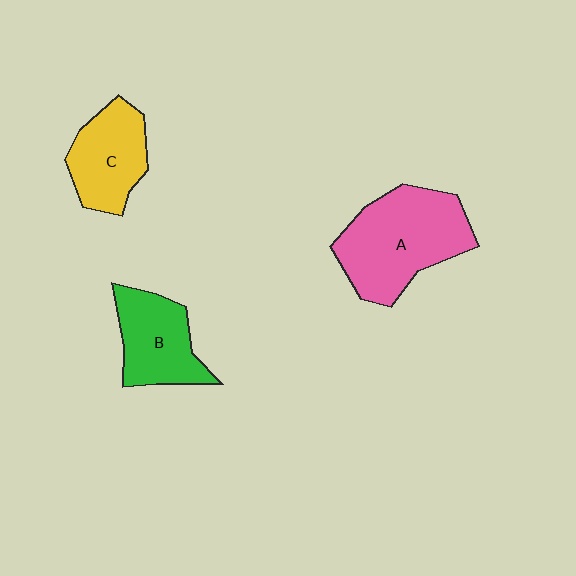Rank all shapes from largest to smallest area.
From largest to smallest: A (pink), B (green), C (yellow).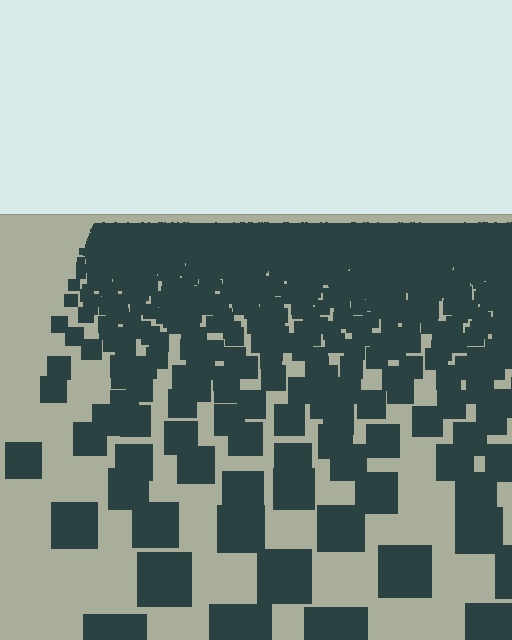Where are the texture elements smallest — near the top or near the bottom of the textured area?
Near the top.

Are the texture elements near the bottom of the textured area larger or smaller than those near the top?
Larger. Near the bottom, elements are closer to the viewer and appear at a bigger on-screen size.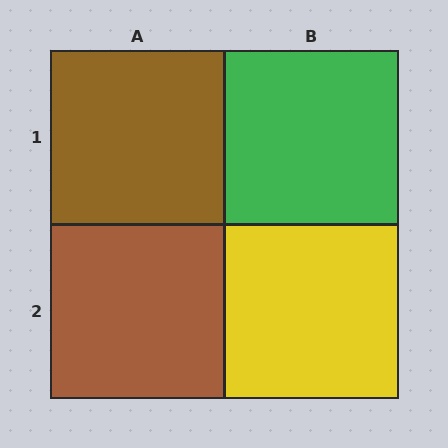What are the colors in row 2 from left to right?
Brown, yellow.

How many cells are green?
1 cell is green.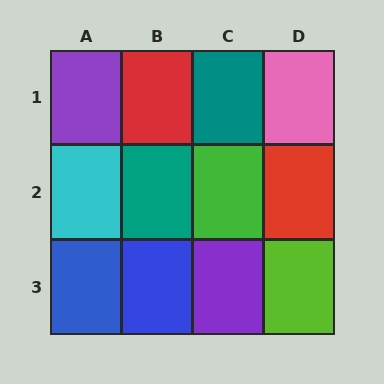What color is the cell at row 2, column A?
Cyan.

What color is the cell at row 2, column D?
Red.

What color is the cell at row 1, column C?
Teal.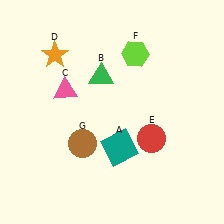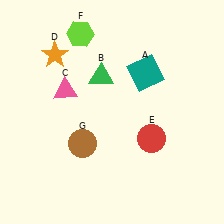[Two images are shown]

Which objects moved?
The objects that moved are: the teal square (A), the lime hexagon (F).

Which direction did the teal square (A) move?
The teal square (A) moved up.